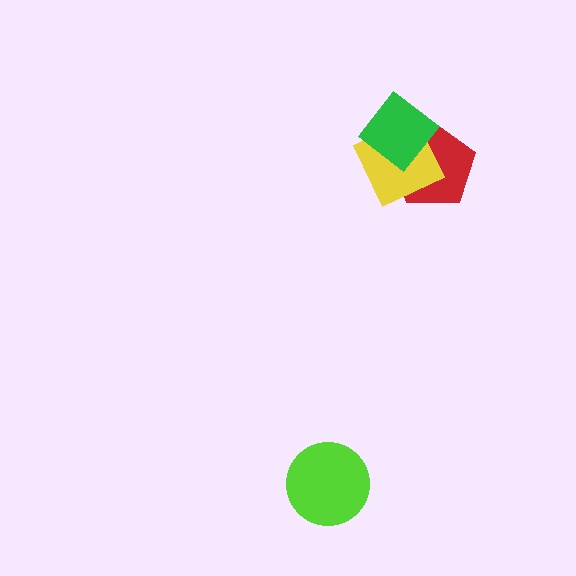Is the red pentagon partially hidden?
Yes, it is partially covered by another shape.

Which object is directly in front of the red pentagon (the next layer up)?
The yellow diamond is directly in front of the red pentagon.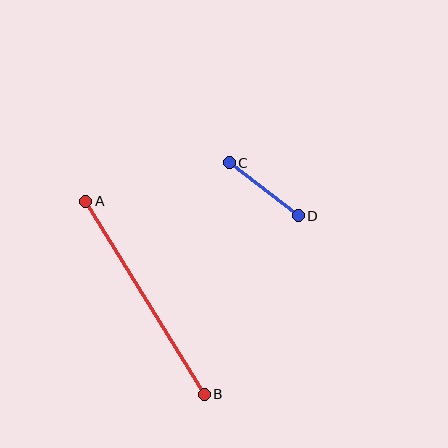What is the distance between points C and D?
The distance is approximately 87 pixels.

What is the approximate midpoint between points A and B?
The midpoint is at approximately (145, 298) pixels.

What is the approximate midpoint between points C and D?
The midpoint is at approximately (264, 189) pixels.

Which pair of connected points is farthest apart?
Points A and B are farthest apart.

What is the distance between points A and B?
The distance is approximately 226 pixels.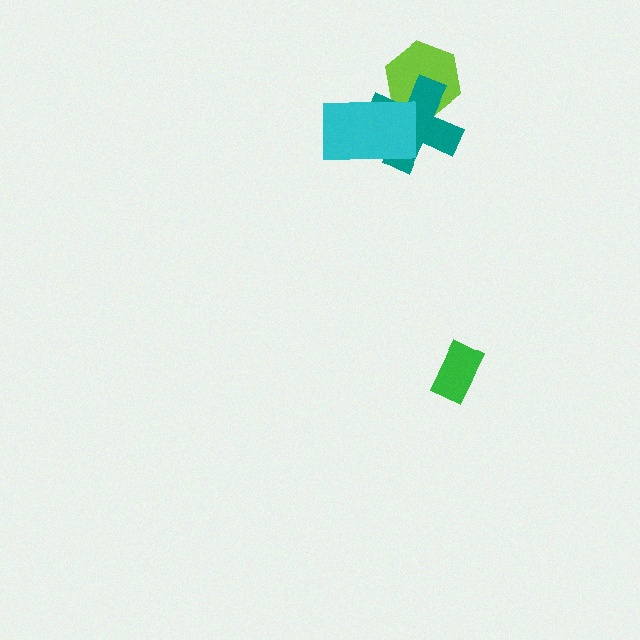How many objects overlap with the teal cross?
2 objects overlap with the teal cross.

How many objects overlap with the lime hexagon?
2 objects overlap with the lime hexagon.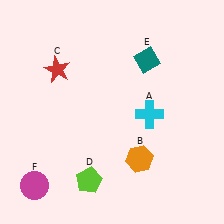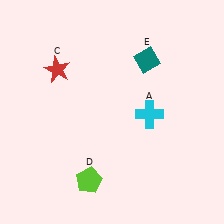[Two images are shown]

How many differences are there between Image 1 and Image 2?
There are 2 differences between the two images.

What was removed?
The orange hexagon (B), the magenta circle (F) were removed in Image 2.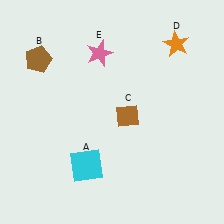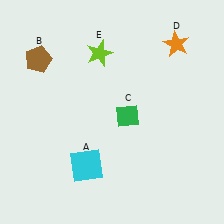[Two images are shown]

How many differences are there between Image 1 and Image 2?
There are 2 differences between the two images.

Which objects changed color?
C changed from brown to green. E changed from pink to lime.